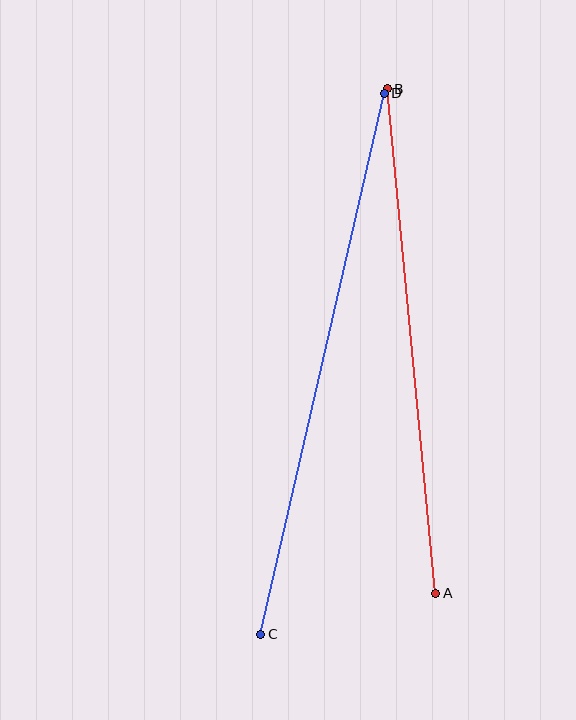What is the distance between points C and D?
The distance is approximately 555 pixels.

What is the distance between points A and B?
The distance is approximately 507 pixels.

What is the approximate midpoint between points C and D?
The midpoint is at approximately (322, 364) pixels.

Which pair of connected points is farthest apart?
Points C and D are farthest apart.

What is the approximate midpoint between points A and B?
The midpoint is at approximately (412, 341) pixels.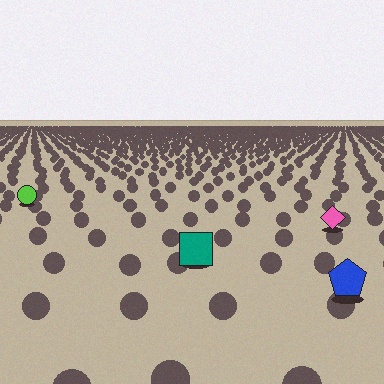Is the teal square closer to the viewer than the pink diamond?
Yes. The teal square is closer — you can tell from the texture gradient: the ground texture is coarser near it.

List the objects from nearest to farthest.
From nearest to farthest: the blue pentagon, the teal square, the pink diamond, the lime circle.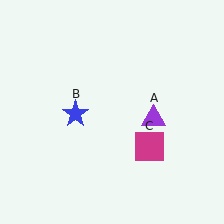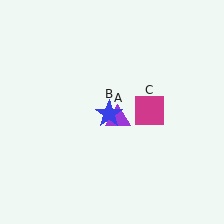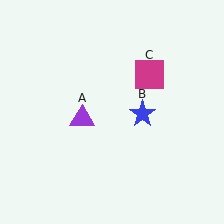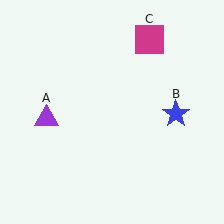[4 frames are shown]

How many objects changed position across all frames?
3 objects changed position: purple triangle (object A), blue star (object B), magenta square (object C).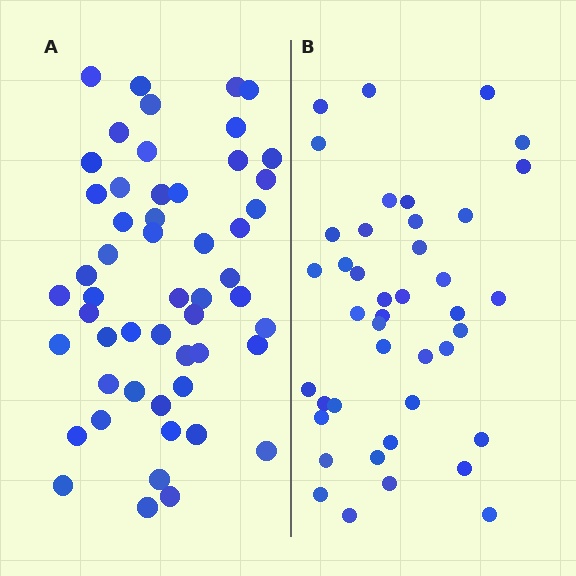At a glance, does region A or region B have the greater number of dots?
Region A (the left region) has more dots.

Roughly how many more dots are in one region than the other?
Region A has roughly 12 or so more dots than region B.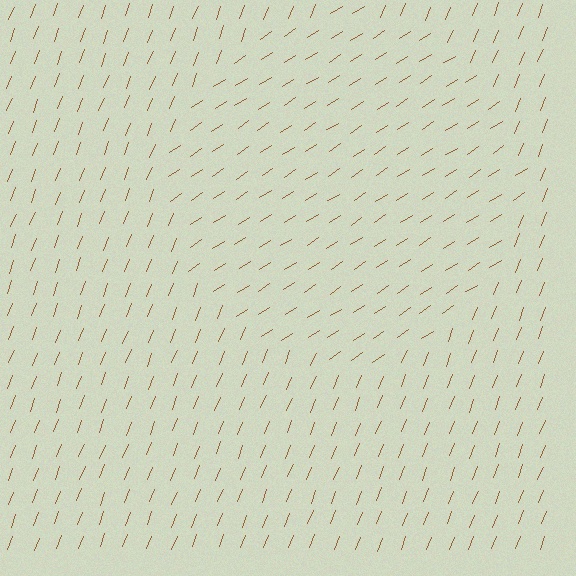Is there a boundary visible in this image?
Yes, there is a texture boundary formed by a change in line orientation.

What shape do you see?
I see a circle.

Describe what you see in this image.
The image is filled with small brown line segments. A circle region in the image has lines oriented differently from the surrounding lines, creating a visible texture boundary.